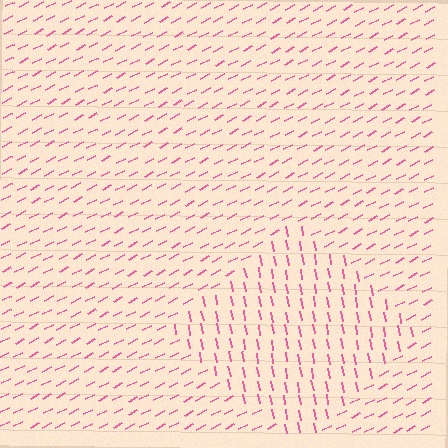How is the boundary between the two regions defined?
The boundary is defined purely by a change in line orientation (approximately 73 degrees difference). All lines are the same color and thickness.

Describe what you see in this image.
The image is filled with small pink line segments. A diamond region in the image has lines oriented differently from the surrounding lines, creating a visible texture boundary.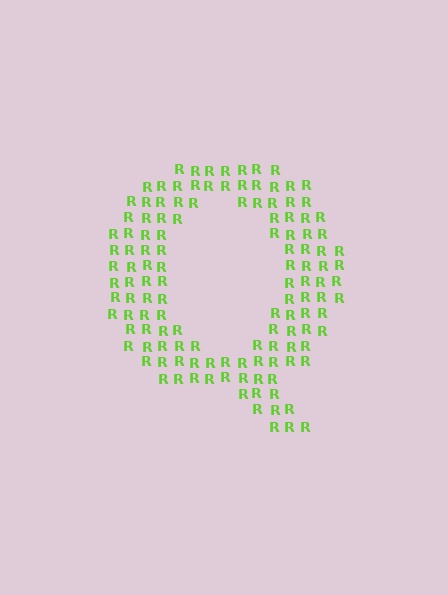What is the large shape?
The large shape is the letter Q.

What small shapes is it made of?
It is made of small letter R's.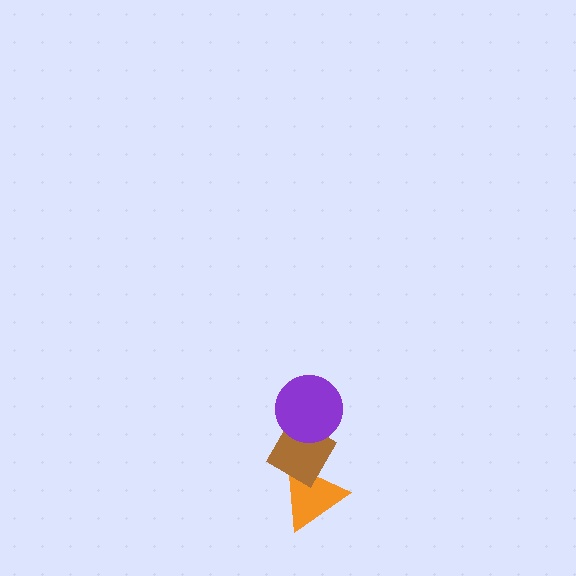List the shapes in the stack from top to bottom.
From top to bottom: the purple circle, the brown diamond, the orange triangle.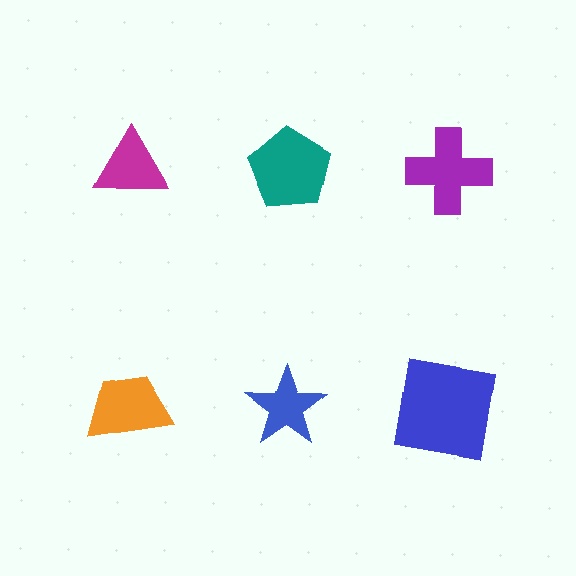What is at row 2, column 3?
A blue square.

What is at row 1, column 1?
A magenta triangle.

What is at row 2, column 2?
A blue star.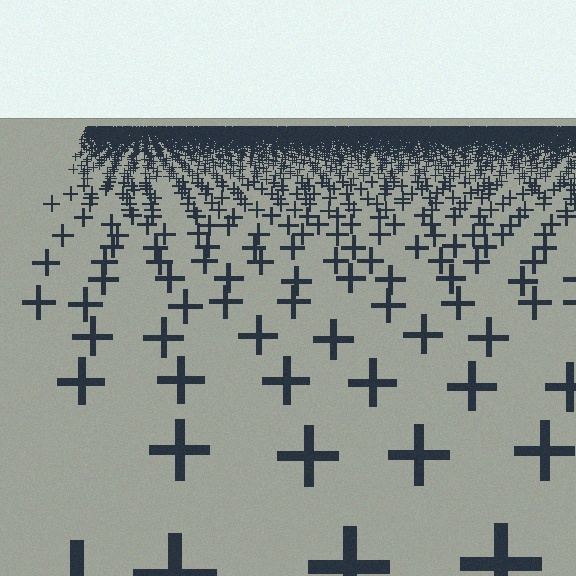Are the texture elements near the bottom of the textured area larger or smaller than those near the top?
Larger. Near the bottom, elements are closer to the viewer and appear at a bigger on-screen size.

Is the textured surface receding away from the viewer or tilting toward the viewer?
The surface is receding away from the viewer. Texture elements get smaller and denser toward the top.